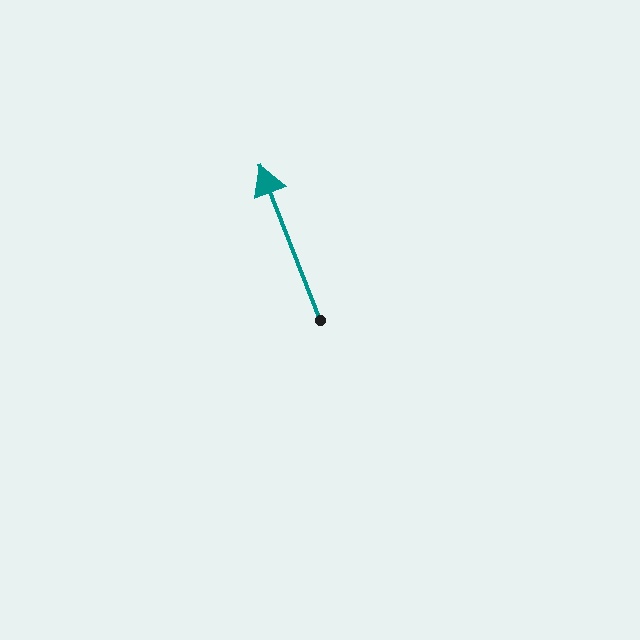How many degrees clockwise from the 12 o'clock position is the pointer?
Approximately 339 degrees.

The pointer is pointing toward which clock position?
Roughly 11 o'clock.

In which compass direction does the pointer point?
North.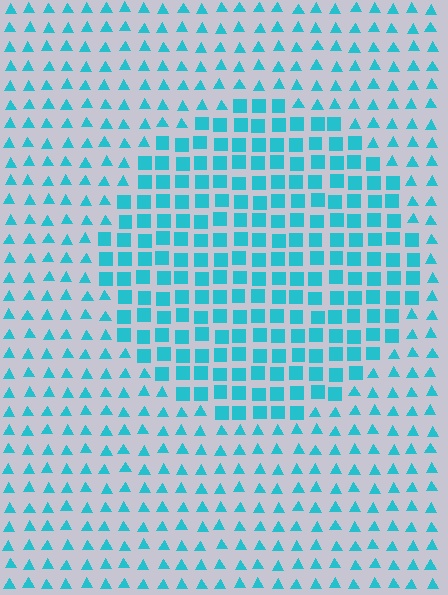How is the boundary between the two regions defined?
The boundary is defined by a change in element shape: squares inside vs. triangles outside. All elements share the same color and spacing.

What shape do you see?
I see a circle.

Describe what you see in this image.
The image is filled with small cyan elements arranged in a uniform grid. A circle-shaped region contains squares, while the surrounding area contains triangles. The boundary is defined purely by the change in element shape.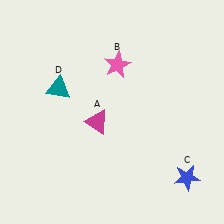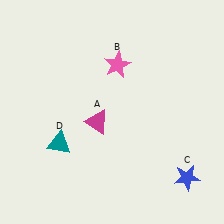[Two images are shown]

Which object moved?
The teal triangle (D) moved down.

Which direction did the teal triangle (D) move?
The teal triangle (D) moved down.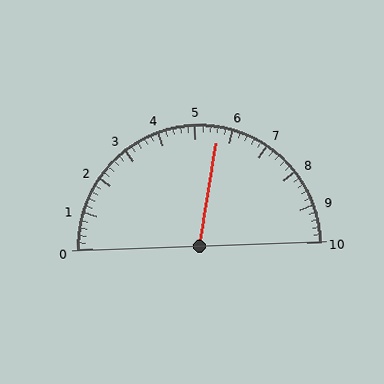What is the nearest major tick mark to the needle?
The nearest major tick mark is 6.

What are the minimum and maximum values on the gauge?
The gauge ranges from 0 to 10.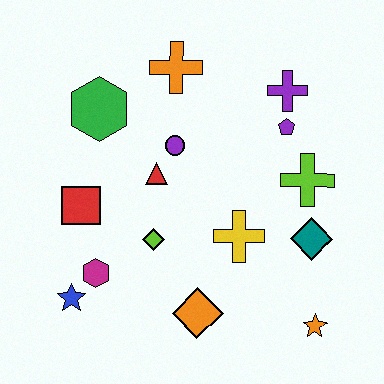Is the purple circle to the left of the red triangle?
No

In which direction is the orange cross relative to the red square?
The orange cross is above the red square.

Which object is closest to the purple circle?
The red triangle is closest to the purple circle.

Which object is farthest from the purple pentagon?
The blue star is farthest from the purple pentagon.